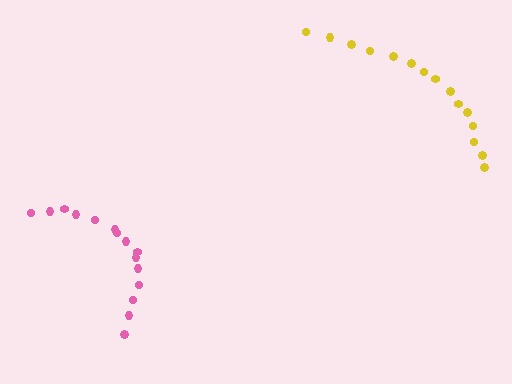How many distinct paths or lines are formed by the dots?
There are 2 distinct paths.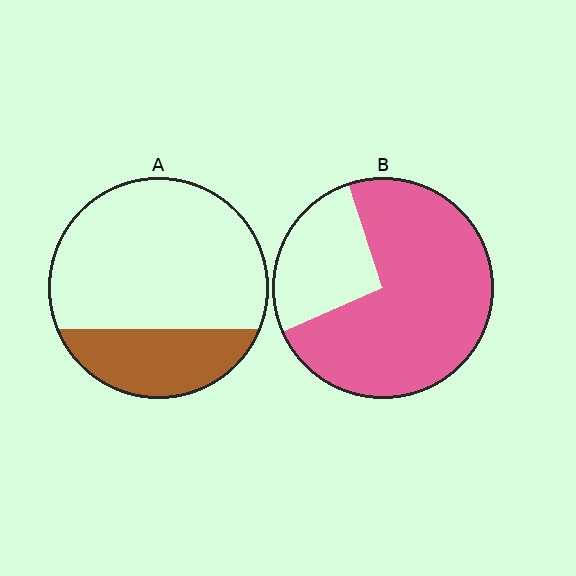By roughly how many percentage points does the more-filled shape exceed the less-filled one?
By roughly 45 percentage points (B over A).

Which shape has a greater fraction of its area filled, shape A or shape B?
Shape B.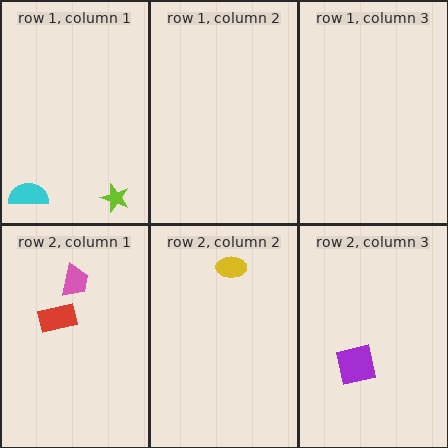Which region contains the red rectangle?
The row 2, column 1 region.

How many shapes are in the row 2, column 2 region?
1.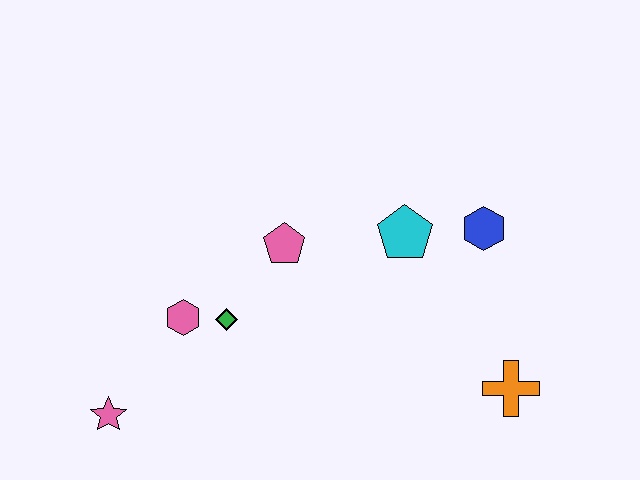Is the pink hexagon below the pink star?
No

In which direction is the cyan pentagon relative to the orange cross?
The cyan pentagon is above the orange cross.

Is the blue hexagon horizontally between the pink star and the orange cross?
Yes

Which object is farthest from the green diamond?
The orange cross is farthest from the green diamond.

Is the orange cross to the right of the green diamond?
Yes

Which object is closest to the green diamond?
The pink hexagon is closest to the green diamond.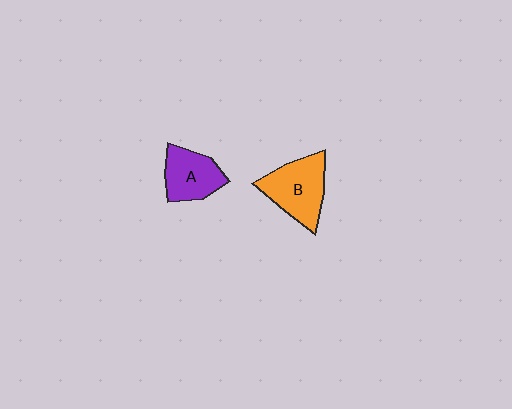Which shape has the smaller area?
Shape A (purple).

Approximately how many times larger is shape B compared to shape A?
Approximately 1.3 times.